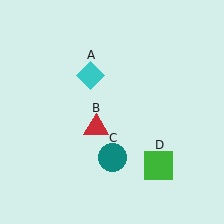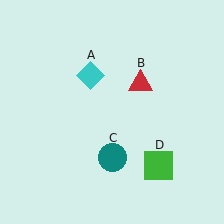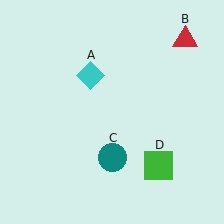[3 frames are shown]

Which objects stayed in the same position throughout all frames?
Cyan diamond (object A) and teal circle (object C) and green square (object D) remained stationary.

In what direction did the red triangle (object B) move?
The red triangle (object B) moved up and to the right.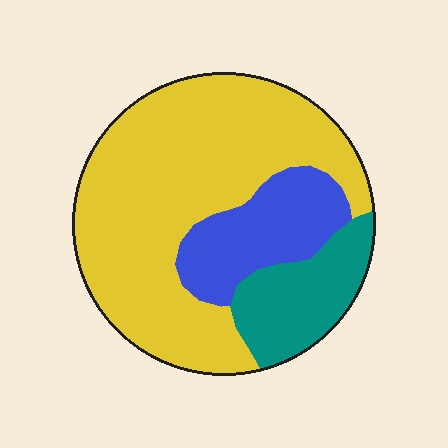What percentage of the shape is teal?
Teal covers roughly 15% of the shape.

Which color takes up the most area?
Yellow, at roughly 65%.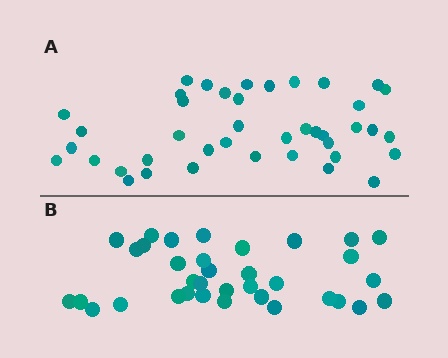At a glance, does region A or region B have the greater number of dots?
Region A (the top region) has more dots.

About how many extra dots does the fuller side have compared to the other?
Region A has about 6 more dots than region B.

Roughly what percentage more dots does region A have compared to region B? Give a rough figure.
About 15% more.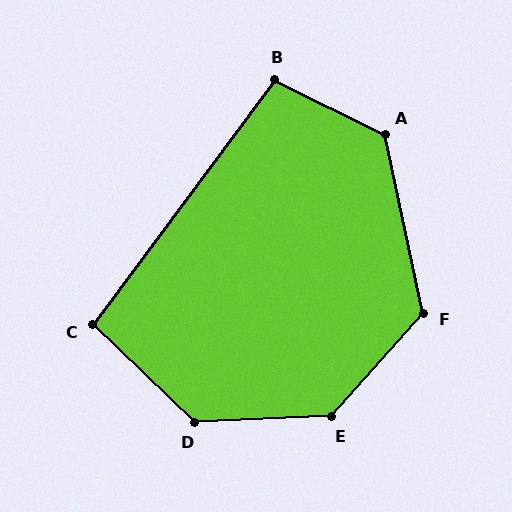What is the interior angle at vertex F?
Approximately 126 degrees (obtuse).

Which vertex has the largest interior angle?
E, at approximately 134 degrees.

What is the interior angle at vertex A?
Approximately 129 degrees (obtuse).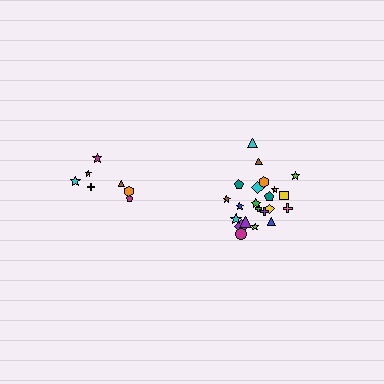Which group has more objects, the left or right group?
The right group.